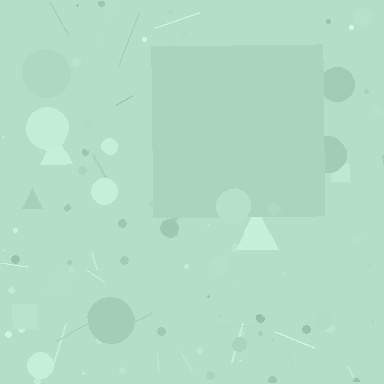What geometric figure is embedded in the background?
A square is embedded in the background.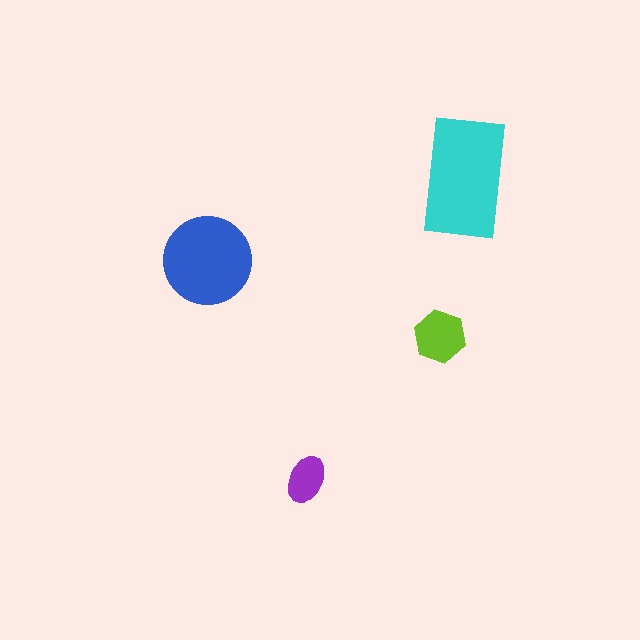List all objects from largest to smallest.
The cyan rectangle, the blue circle, the lime hexagon, the purple ellipse.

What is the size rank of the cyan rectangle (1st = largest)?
1st.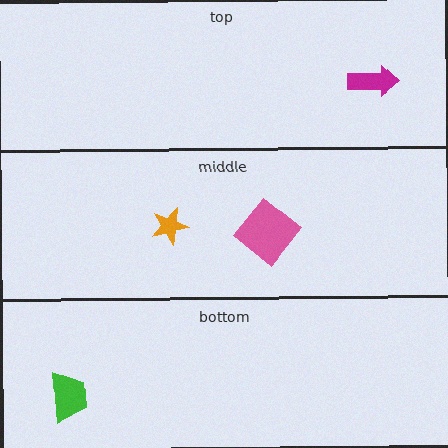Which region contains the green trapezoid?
The bottom region.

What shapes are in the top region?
The magenta arrow.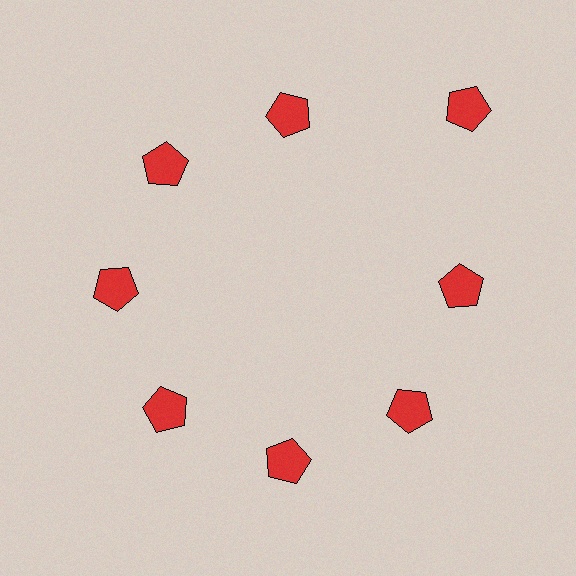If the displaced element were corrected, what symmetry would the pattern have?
It would have 8-fold rotational symmetry — the pattern would map onto itself every 45 degrees.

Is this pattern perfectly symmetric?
No. The 8 red pentagons are arranged in a ring, but one element near the 2 o'clock position is pushed outward from the center, breaking the 8-fold rotational symmetry.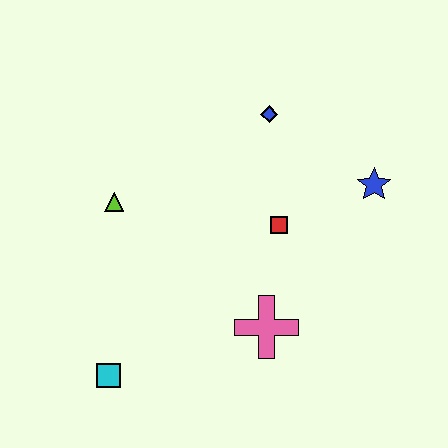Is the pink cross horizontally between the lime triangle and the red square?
Yes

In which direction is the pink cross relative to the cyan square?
The pink cross is to the right of the cyan square.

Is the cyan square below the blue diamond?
Yes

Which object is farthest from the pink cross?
The blue diamond is farthest from the pink cross.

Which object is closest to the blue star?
The red square is closest to the blue star.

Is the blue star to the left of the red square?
No